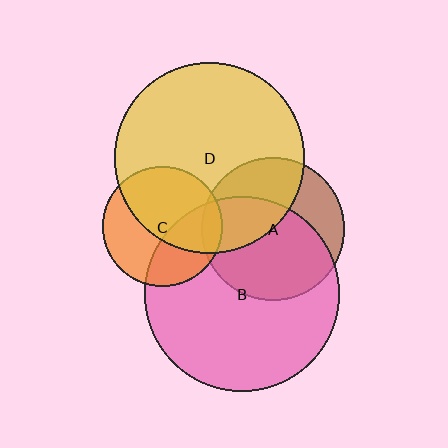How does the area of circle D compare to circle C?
Approximately 2.5 times.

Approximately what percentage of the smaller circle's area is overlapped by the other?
Approximately 10%.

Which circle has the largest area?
Circle B (pink).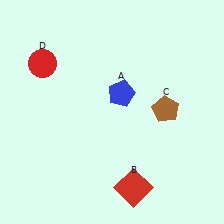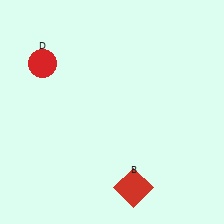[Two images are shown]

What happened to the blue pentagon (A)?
The blue pentagon (A) was removed in Image 2. It was in the top-right area of Image 1.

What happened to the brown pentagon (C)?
The brown pentagon (C) was removed in Image 2. It was in the top-right area of Image 1.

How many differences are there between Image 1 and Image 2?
There are 2 differences between the two images.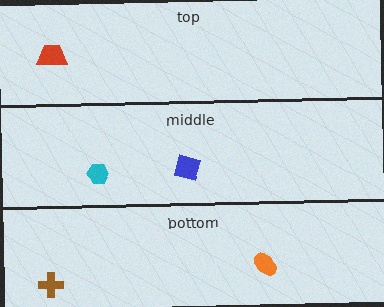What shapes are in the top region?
The red trapezoid.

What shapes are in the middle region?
The cyan hexagon, the blue square.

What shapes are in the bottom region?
The brown cross, the orange ellipse.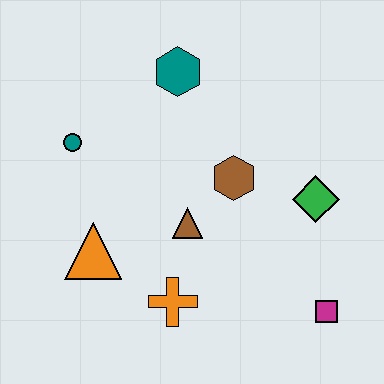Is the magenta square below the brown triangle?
Yes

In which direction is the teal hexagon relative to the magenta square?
The teal hexagon is above the magenta square.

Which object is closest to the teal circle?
The orange triangle is closest to the teal circle.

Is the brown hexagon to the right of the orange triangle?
Yes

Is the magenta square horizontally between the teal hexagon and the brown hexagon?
No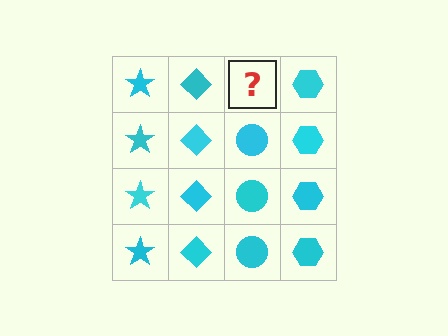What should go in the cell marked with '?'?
The missing cell should contain a cyan circle.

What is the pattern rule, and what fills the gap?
The rule is that each column has a consistent shape. The gap should be filled with a cyan circle.